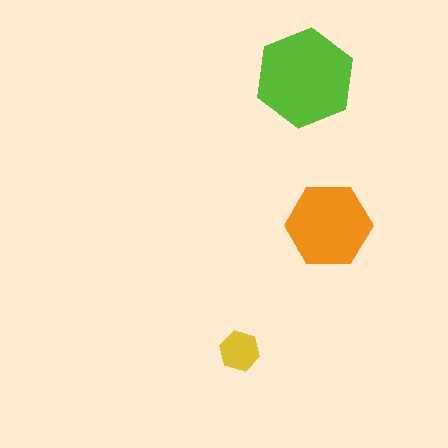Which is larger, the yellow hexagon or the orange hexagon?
The orange one.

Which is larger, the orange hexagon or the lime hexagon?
The lime one.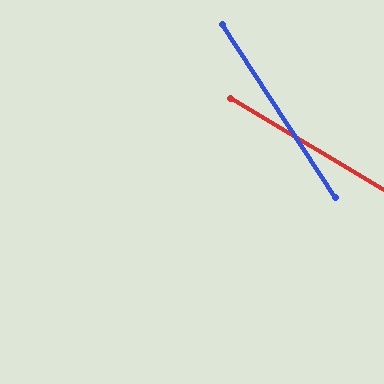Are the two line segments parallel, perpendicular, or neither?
Neither parallel nor perpendicular — they differ by about 26°.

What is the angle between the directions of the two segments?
Approximately 26 degrees.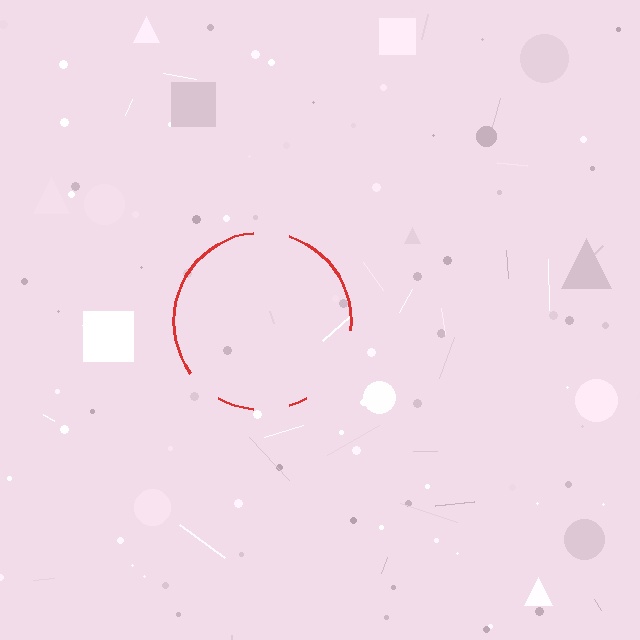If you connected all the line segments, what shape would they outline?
They would outline a circle.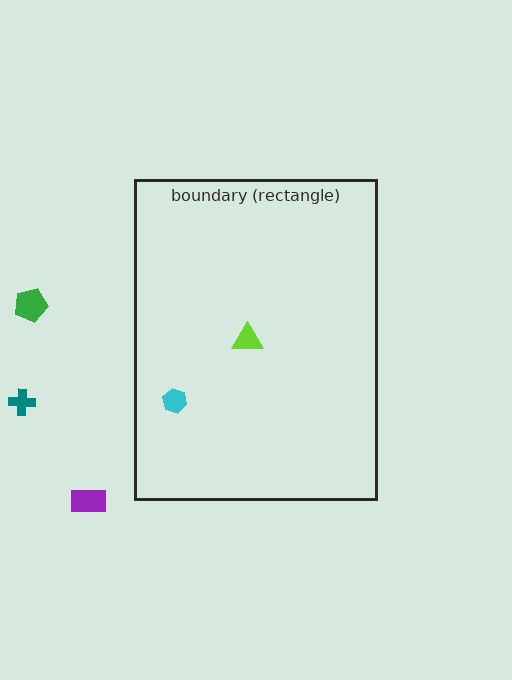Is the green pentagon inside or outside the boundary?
Outside.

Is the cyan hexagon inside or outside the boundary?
Inside.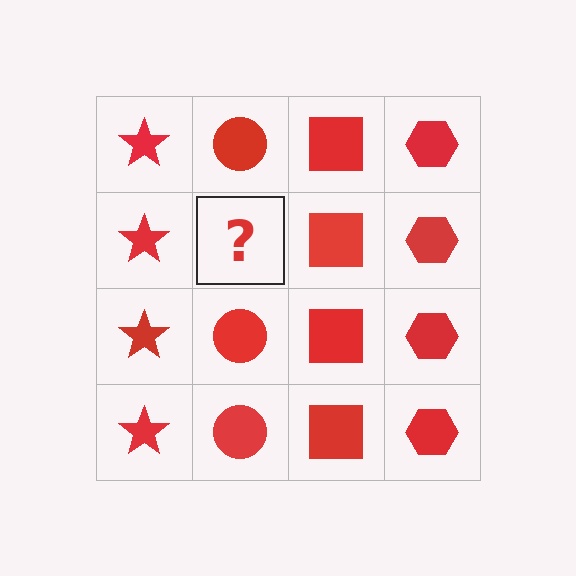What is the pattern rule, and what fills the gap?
The rule is that each column has a consistent shape. The gap should be filled with a red circle.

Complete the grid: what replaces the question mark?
The question mark should be replaced with a red circle.